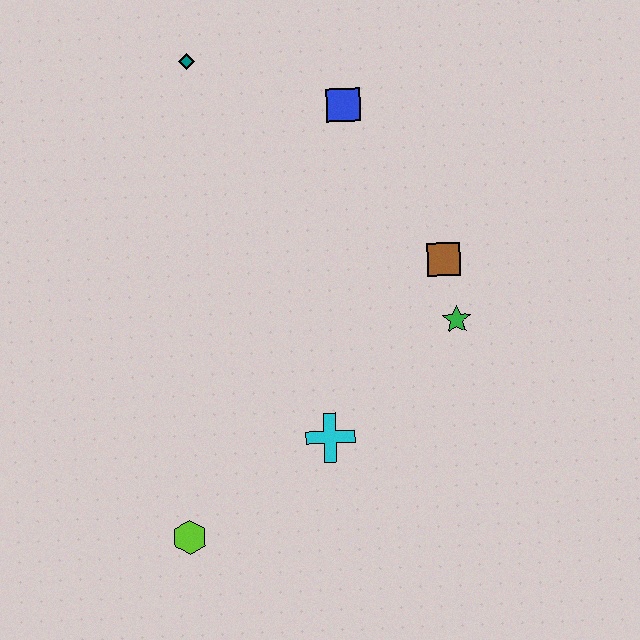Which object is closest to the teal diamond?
The blue square is closest to the teal diamond.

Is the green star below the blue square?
Yes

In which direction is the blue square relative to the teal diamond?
The blue square is to the right of the teal diamond.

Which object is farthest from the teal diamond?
The lime hexagon is farthest from the teal diamond.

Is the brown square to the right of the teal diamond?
Yes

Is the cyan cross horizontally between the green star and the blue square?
No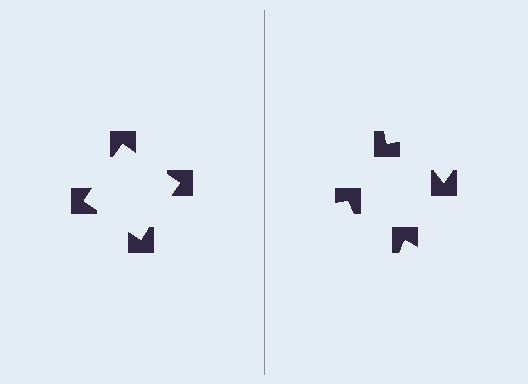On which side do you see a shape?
An illusory square appears on the left side. On the right side the wedge cuts are rotated, so no coherent shape forms.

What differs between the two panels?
The notched squares are positioned identically on both sides; only the wedge orientations differ. On the left they align to a square; on the right they are misaligned.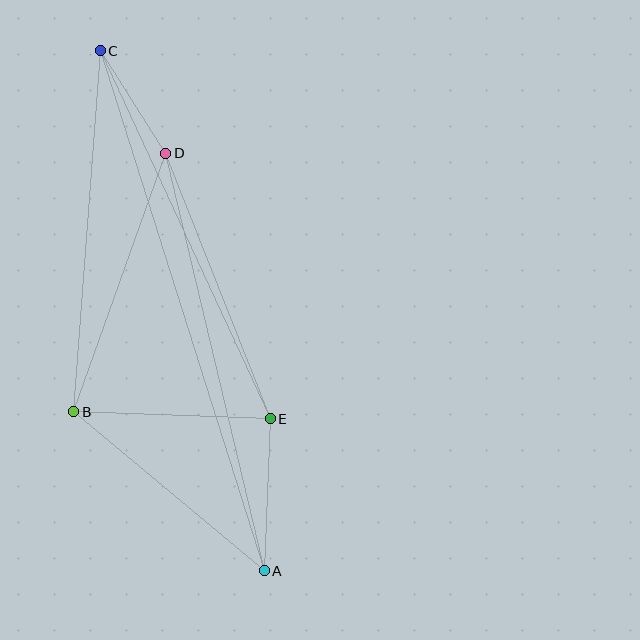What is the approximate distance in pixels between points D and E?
The distance between D and E is approximately 285 pixels.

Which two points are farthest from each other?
Points A and C are farthest from each other.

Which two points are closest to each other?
Points C and D are closest to each other.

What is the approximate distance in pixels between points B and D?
The distance between B and D is approximately 275 pixels.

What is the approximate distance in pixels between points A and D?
The distance between A and D is approximately 429 pixels.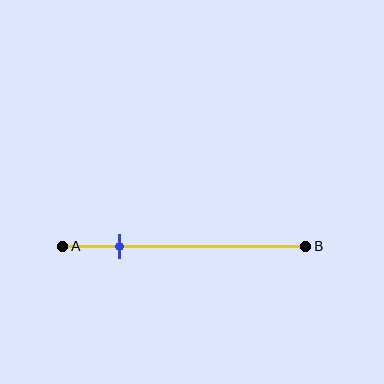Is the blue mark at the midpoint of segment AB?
No, the mark is at about 25% from A, not at the 50% midpoint.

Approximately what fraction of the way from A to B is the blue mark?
The blue mark is approximately 25% of the way from A to B.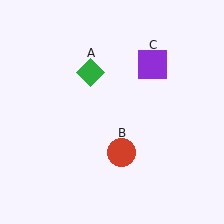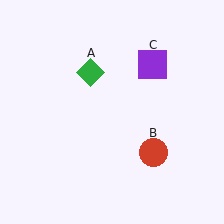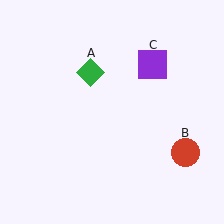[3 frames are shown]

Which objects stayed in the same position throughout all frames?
Green diamond (object A) and purple square (object C) remained stationary.